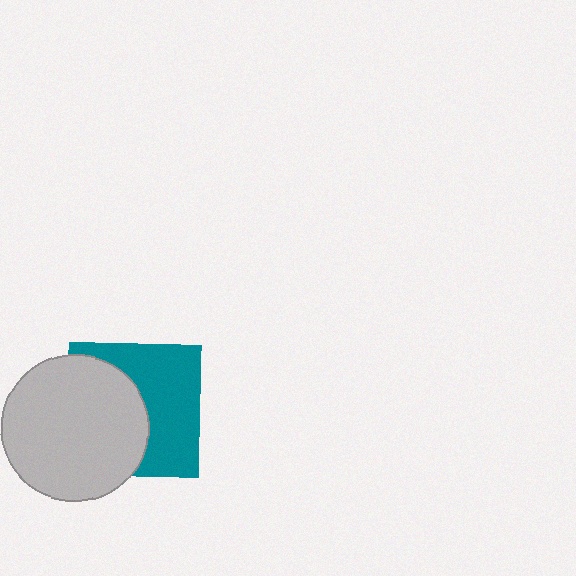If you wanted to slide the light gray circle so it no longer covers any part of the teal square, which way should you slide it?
Slide it left — that is the most direct way to separate the two shapes.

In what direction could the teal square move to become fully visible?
The teal square could move right. That would shift it out from behind the light gray circle entirely.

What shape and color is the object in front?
The object in front is a light gray circle.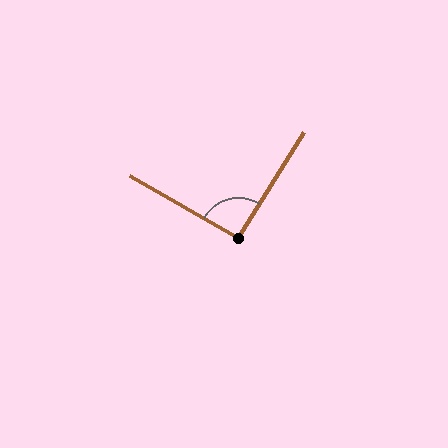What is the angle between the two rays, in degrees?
Approximately 92 degrees.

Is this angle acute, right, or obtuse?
It is approximately a right angle.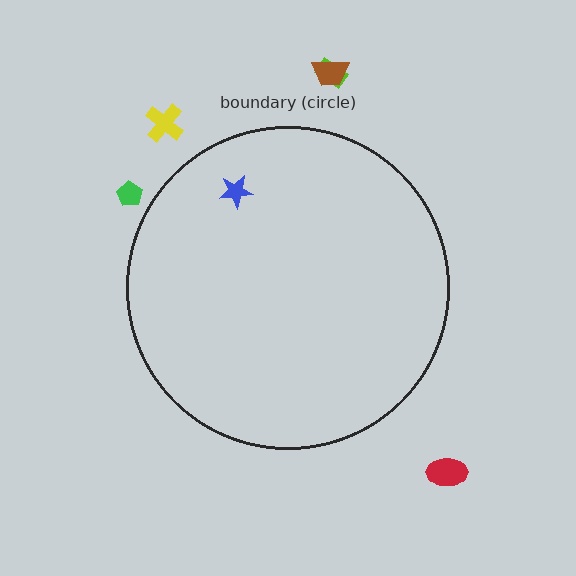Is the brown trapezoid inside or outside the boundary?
Outside.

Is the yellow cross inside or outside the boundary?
Outside.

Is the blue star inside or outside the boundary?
Inside.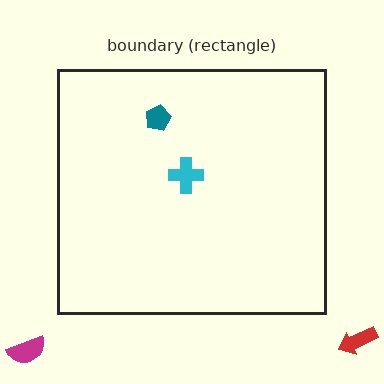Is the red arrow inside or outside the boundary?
Outside.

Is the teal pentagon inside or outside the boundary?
Inside.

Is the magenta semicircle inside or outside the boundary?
Outside.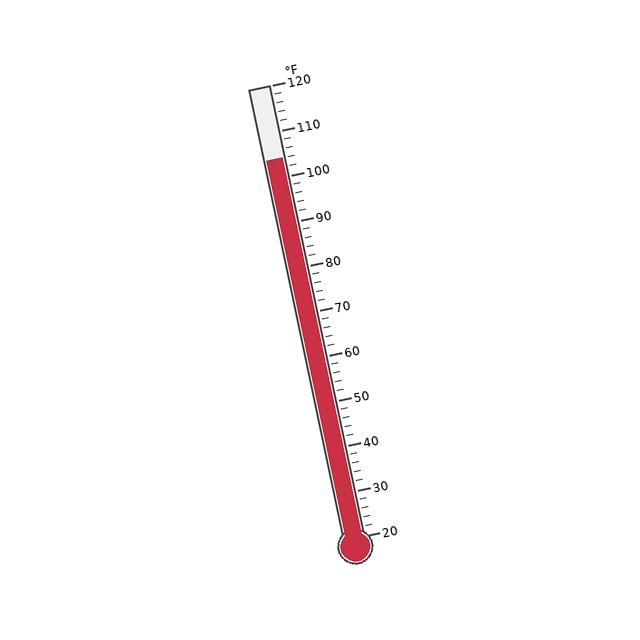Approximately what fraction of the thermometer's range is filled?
The thermometer is filled to approximately 85% of its range.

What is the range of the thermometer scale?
The thermometer scale ranges from 20°F to 120°F.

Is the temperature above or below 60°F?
The temperature is above 60°F.